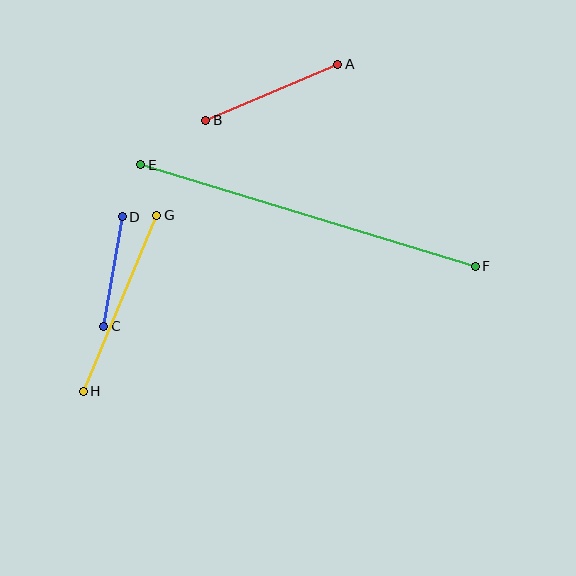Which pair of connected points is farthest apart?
Points E and F are farthest apart.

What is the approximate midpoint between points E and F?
The midpoint is at approximately (308, 215) pixels.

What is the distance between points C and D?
The distance is approximately 111 pixels.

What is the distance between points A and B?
The distance is approximately 143 pixels.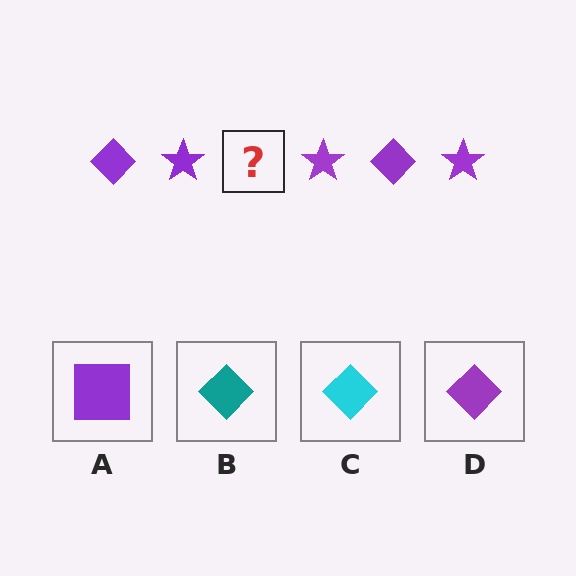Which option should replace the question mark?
Option D.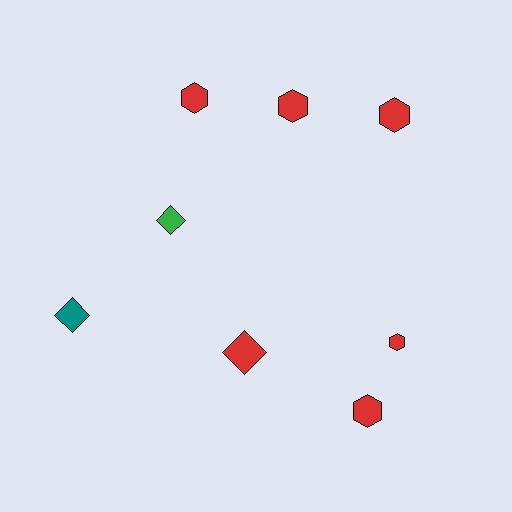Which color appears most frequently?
Red, with 6 objects.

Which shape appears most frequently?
Hexagon, with 5 objects.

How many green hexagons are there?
There are no green hexagons.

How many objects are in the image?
There are 8 objects.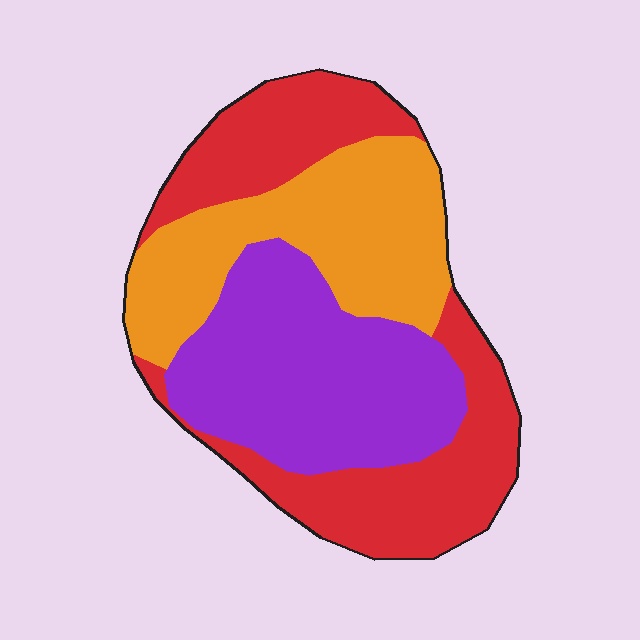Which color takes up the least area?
Orange, at roughly 30%.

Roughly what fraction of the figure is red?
Red takes up about three eighths (3/8) of the figure.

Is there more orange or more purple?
Purple.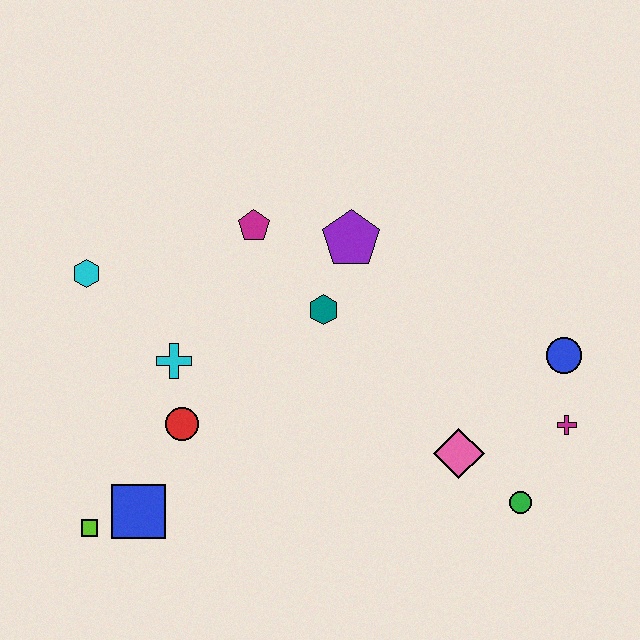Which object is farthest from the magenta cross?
The cyan hexagon is farthest from the magenta cross.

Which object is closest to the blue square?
The lime square is closest to the blue square.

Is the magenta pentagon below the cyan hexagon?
No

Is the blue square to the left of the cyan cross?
Yes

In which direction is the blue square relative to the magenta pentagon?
The blue square is below the magenta pentagon.